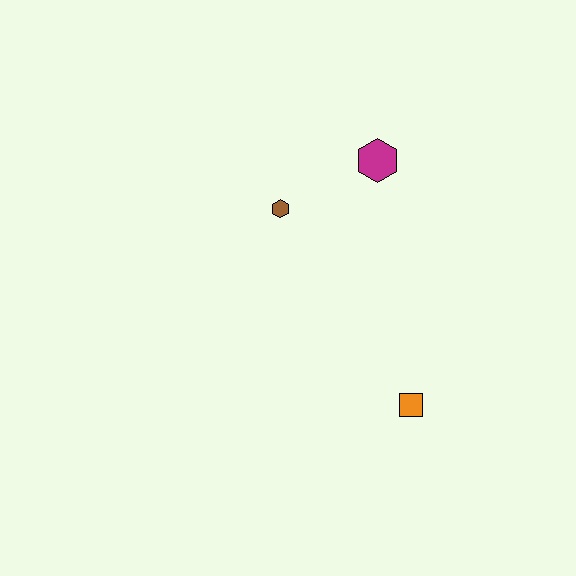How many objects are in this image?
There are 3 objects.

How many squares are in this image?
There is 1 square.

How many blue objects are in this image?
There are no blue objects.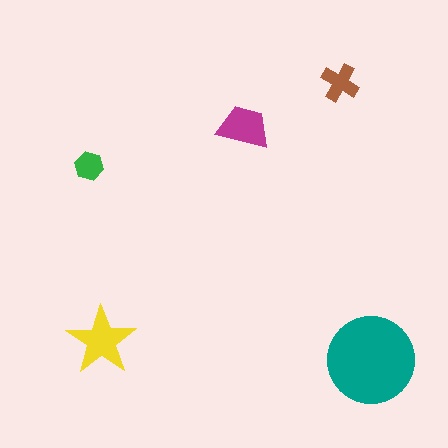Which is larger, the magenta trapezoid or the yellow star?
The yellow star.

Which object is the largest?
The teal circle.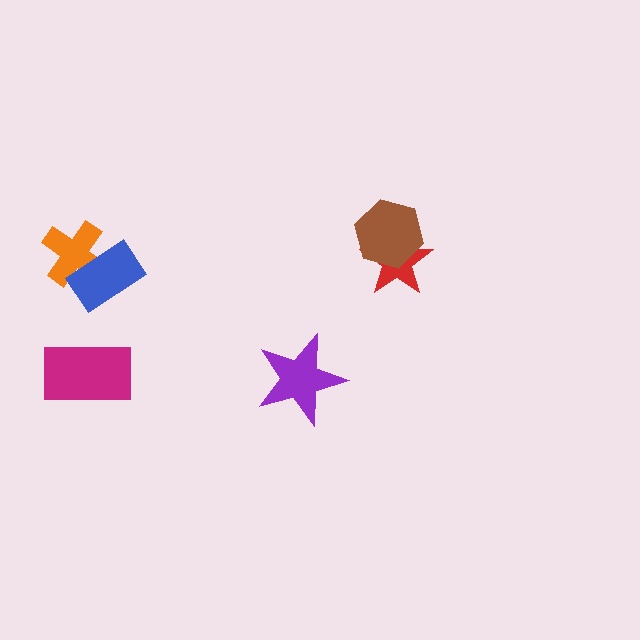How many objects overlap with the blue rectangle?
1 object overlaps with the blue rectangle.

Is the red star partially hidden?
Yes, it is partially covered by another shape.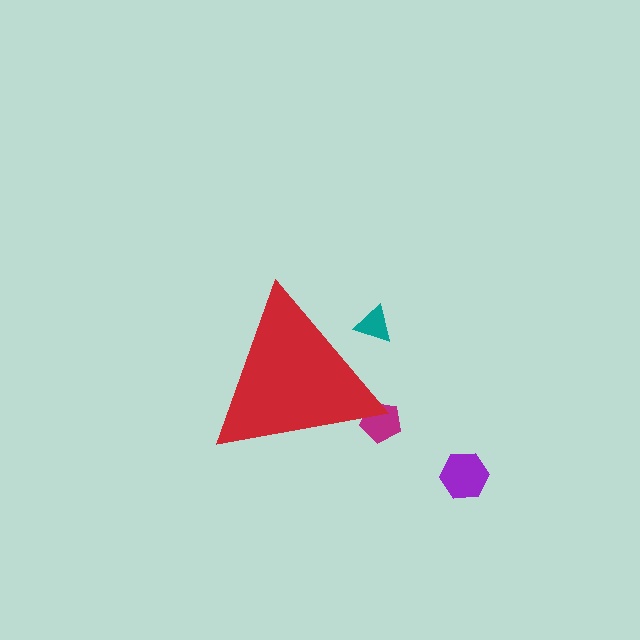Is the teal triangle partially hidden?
Yes, the teal triangle is partially hidden behind the red triangle.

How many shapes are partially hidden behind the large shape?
2 shapes are partially hidden.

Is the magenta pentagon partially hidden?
Yes, the magenta pentagon is partially hidden behind the red triangle.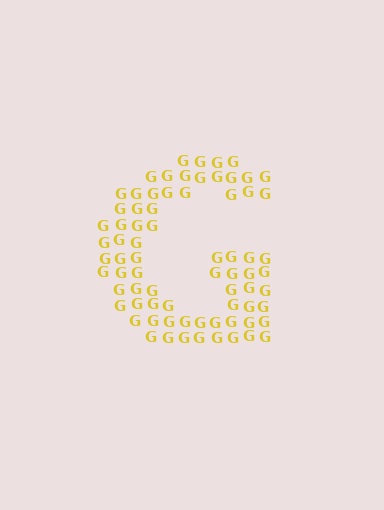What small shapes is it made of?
It is made of small letter G's.